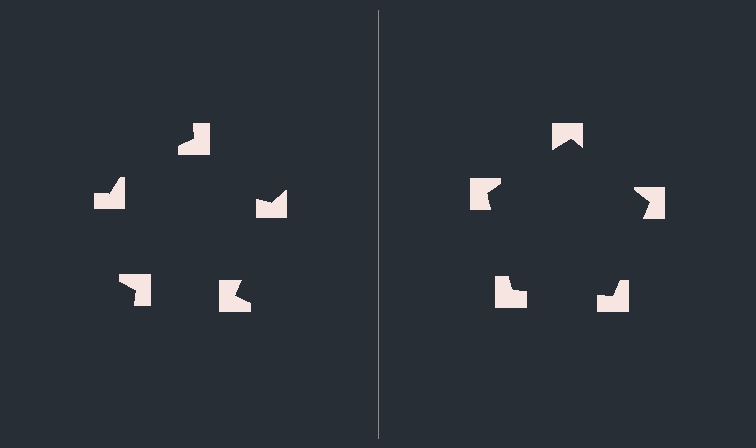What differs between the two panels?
The notched squares are positioned identically on both sides; only the wedge orientations differ. On the right they align to a pentagon; on the left they are misaligned.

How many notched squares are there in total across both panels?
10 — 5 on each side.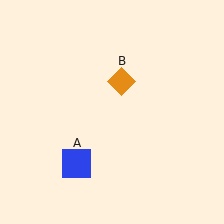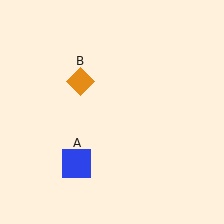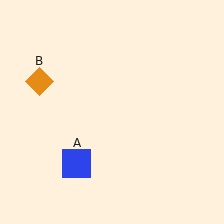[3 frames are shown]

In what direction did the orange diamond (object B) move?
The orange diamond (object B) moved left.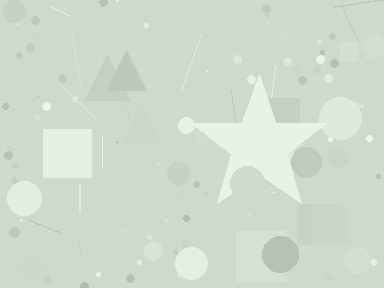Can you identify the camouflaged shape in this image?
The camouflaged shape is a star.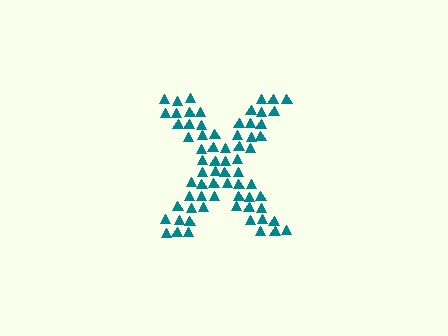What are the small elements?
The small elements are triangles.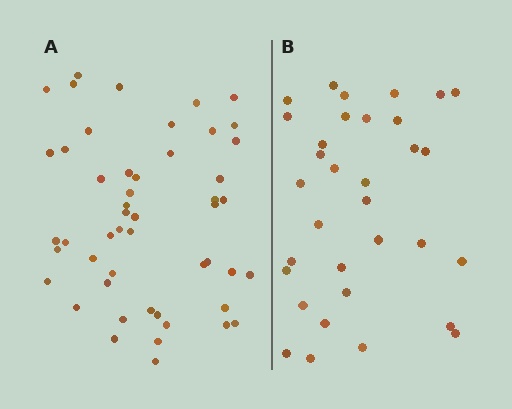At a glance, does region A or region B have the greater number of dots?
Region A (the left region) has more dots.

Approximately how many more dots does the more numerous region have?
Region A has approximately 15 more dots than region B.